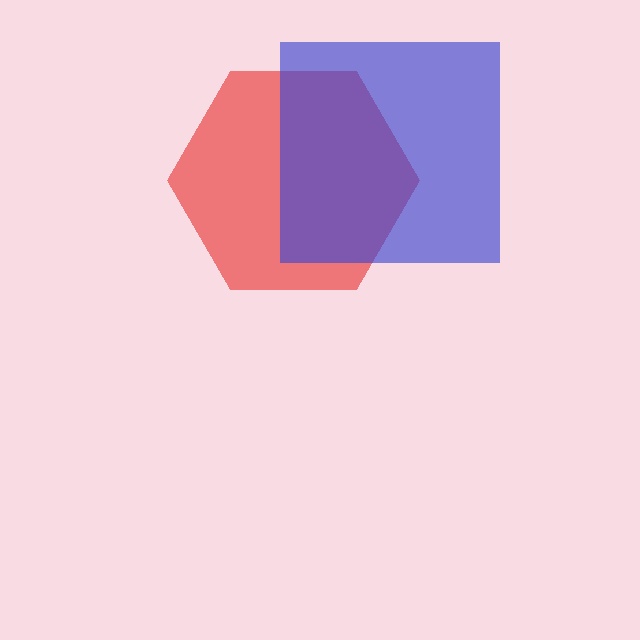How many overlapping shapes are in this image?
There are 2 overlapping shapes in the image.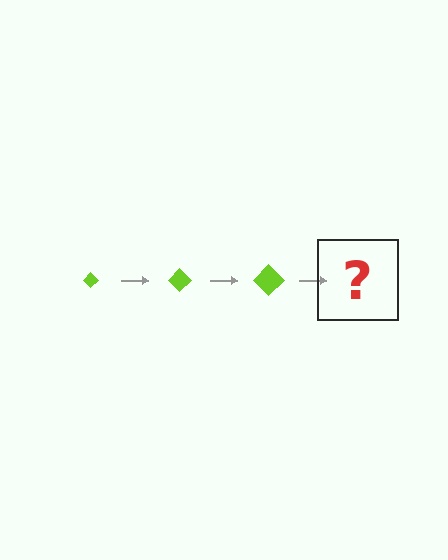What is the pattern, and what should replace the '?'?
The pattern is that the diamond gets progressively larger each step. The '?' should be a lime diamond, larger than the previous one.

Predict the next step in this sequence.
The next step is a lime diamond, larger than the previous one.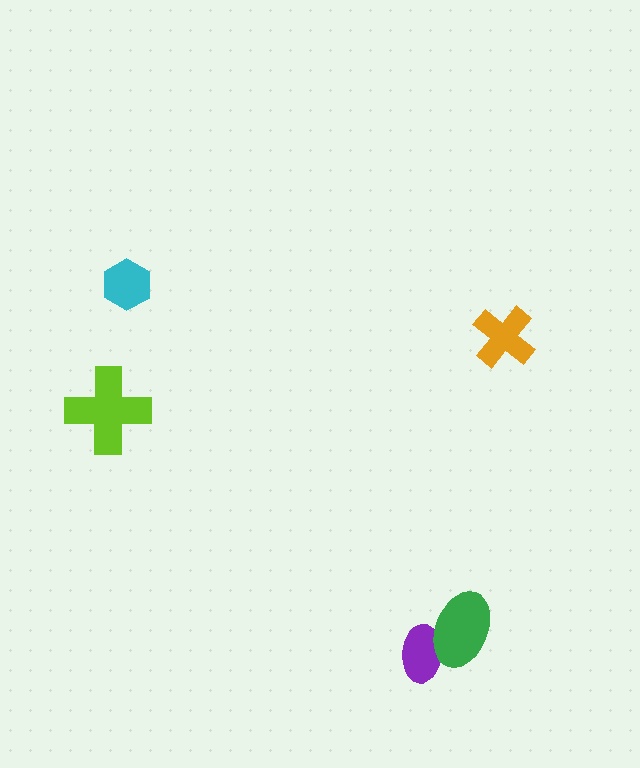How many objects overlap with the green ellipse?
1 object overlaps with the green ellipse.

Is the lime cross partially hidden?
No, no other shape covers it.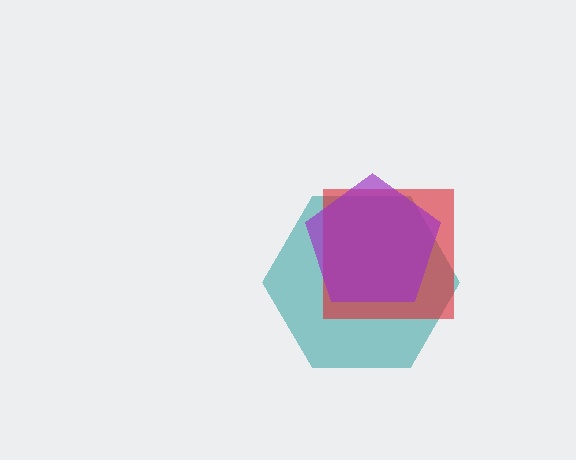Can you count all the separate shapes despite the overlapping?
Yes, there are 3 separate shapes.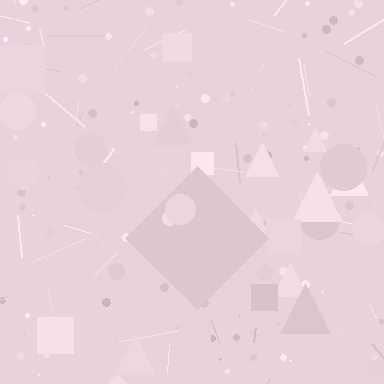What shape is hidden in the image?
A diamond is hidden in the image.